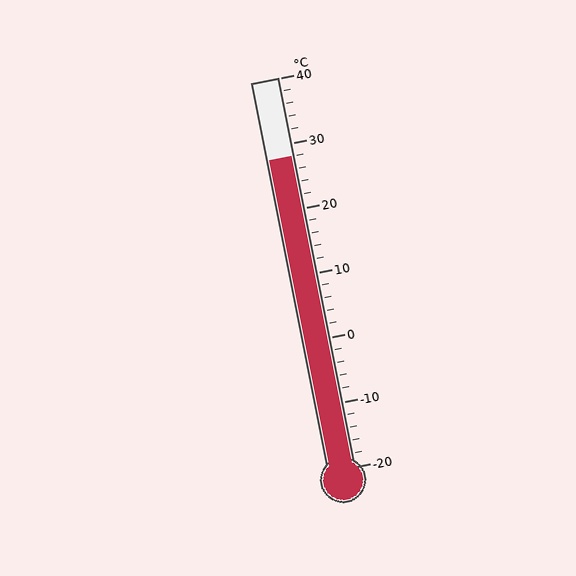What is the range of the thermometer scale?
The thermometer scale ranges from -20°C to 40°C.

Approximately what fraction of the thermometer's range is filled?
The thermometer is filled to approximately 80% of its range.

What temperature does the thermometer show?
The thermometer shows approximately 28°C.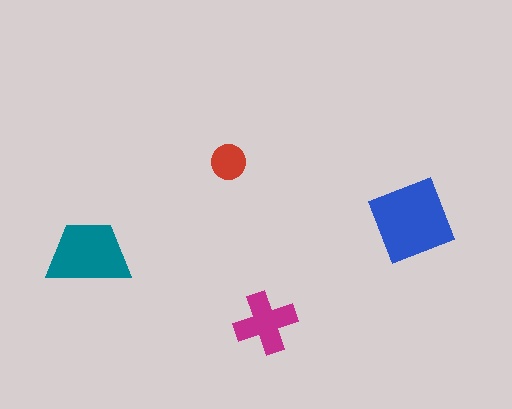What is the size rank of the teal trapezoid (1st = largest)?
2nd.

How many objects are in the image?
There are 4 objects in the image.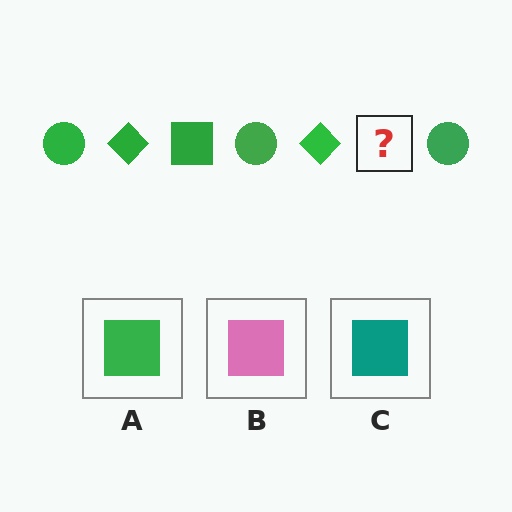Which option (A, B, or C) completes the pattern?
A.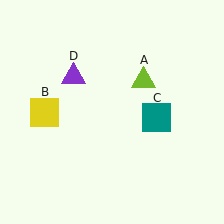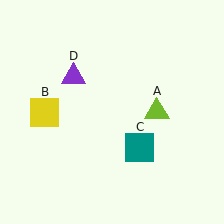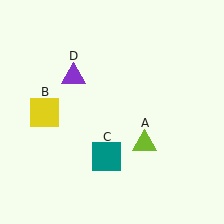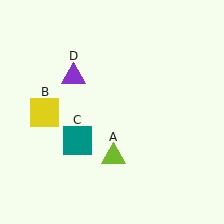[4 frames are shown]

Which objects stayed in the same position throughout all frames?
Yellow square (object B) and purple triangle (object D) remained stationary.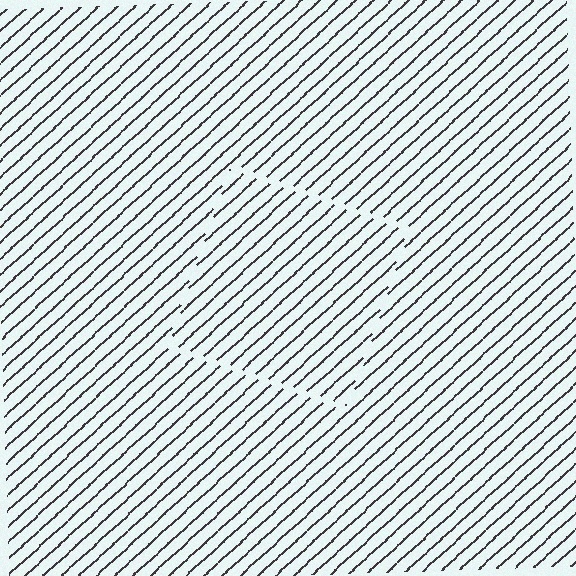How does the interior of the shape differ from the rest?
The interior of the shape contains the same grating, shifted by half a period — the contour is defined by the phase discontinuity where line-ends from the inner and outer gratings abut.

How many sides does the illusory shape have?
4 sides — the line-ends trace a square.